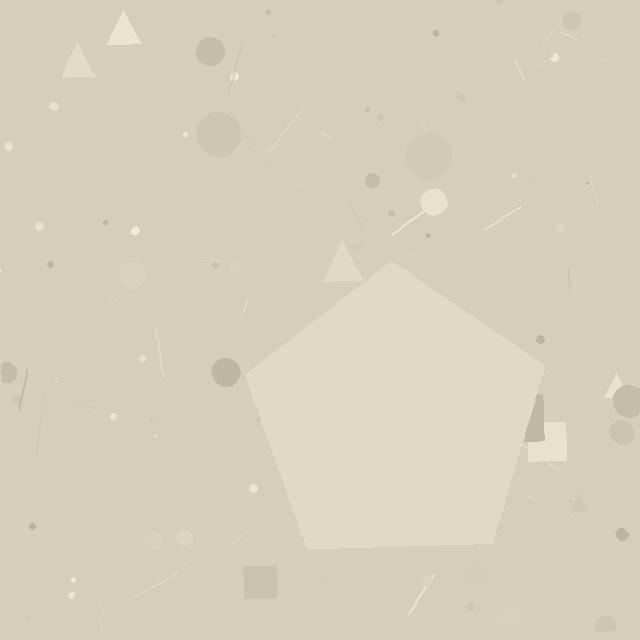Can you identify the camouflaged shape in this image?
The camouflaged shape is a pentagon.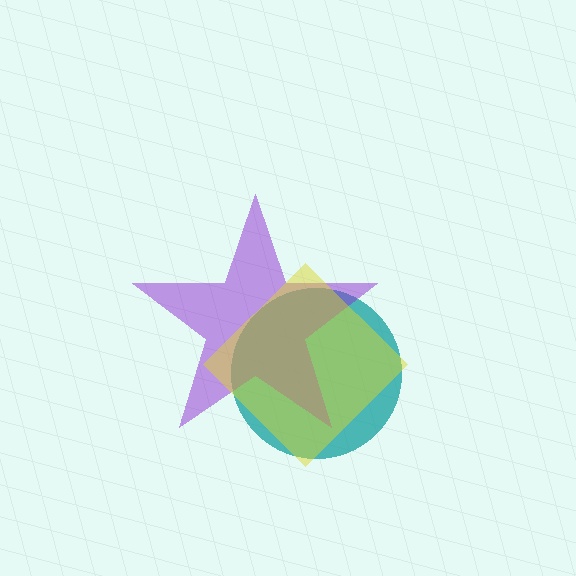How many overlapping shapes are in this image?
There are 3 overlapping shapes in the image.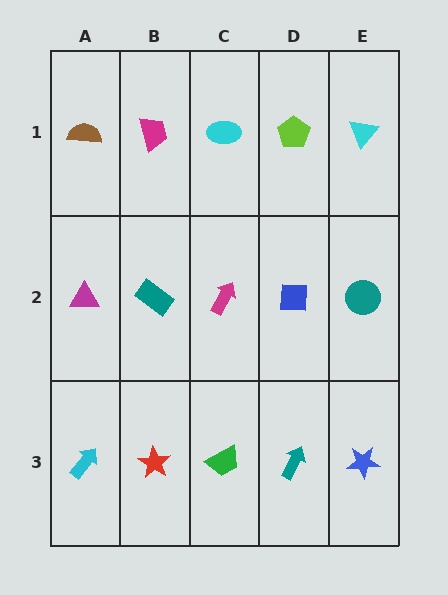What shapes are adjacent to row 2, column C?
A cyan ellipse (row 1, column C), a green trapezoid (row 3, column C), a teal rectangle (row 2, column B), a blue square (row 2, column D).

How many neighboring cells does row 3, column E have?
2.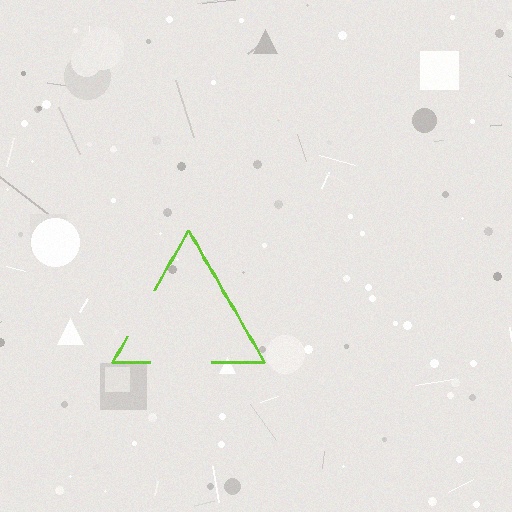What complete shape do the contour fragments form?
The contour fragments form a triangle.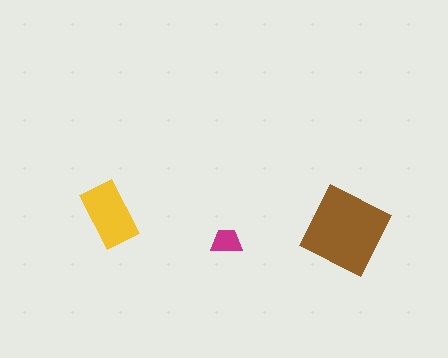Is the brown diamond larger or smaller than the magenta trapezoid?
Larger.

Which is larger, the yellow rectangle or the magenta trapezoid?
The yellow rectangle.